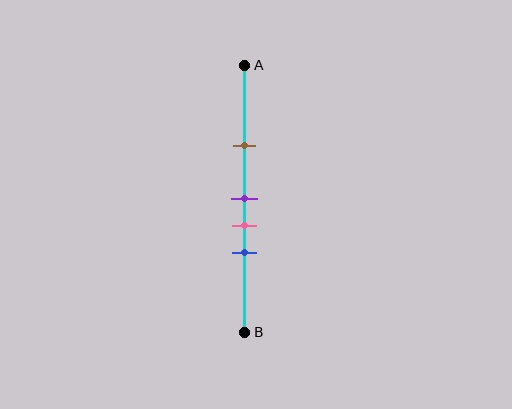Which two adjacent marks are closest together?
The purple and pink marks are the closest adjacent pair.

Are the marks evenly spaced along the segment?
No, the marks are not evenly spaced.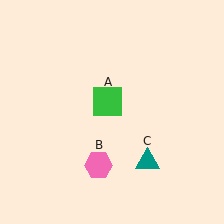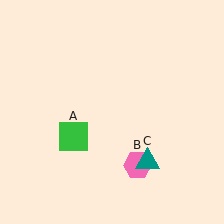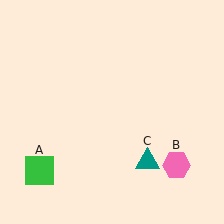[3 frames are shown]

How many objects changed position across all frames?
2 objects changed position: green square (object A), pink hexagon (object B).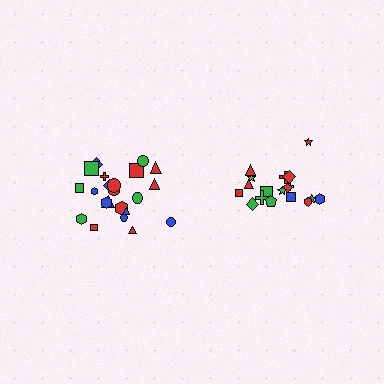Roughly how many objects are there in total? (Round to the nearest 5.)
Roughly 40 objects in total.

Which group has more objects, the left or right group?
The left group.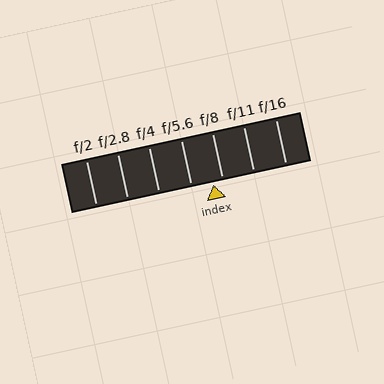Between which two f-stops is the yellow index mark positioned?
The index mark is between f/5.6 and f/8.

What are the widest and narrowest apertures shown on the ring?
The widest aperture shown is f/2 and the narrowest is f/16.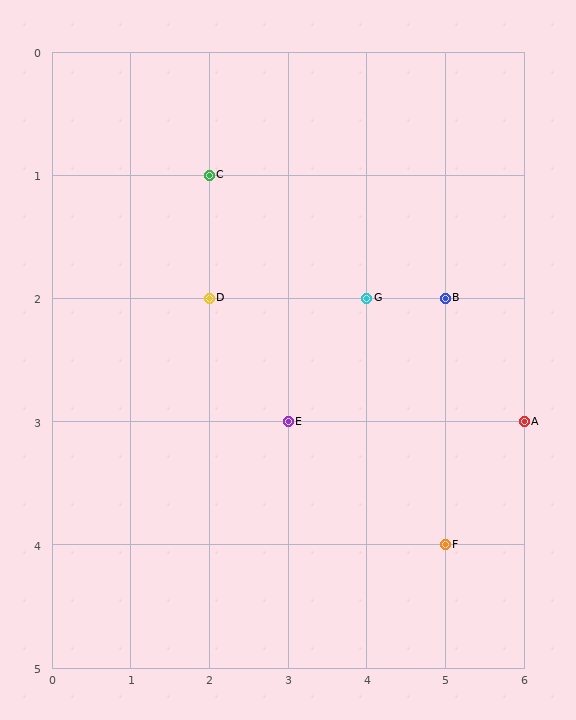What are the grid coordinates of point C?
Point C is at grid coordinates (2, 1).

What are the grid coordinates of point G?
Point G is at grid coordinates (4, 2).